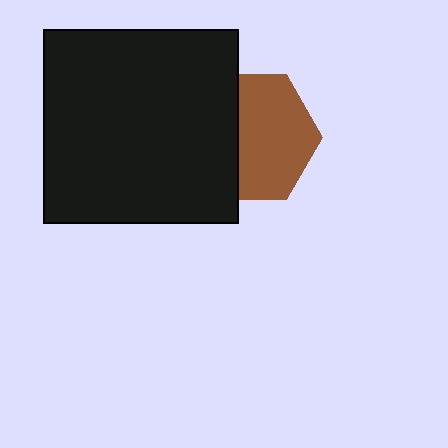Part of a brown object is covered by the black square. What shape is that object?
It is a hexagon.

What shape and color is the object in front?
The object in front is a black square.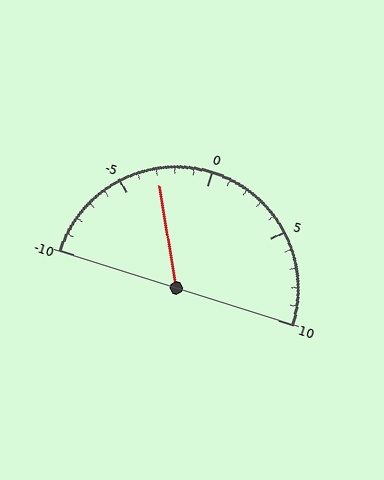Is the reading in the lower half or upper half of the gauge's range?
The reading is in the lower half of the range (-10 to 10).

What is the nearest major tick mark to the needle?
The nearest major tick mark is -5.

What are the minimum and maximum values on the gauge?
The gauge ranges from -10 to 10.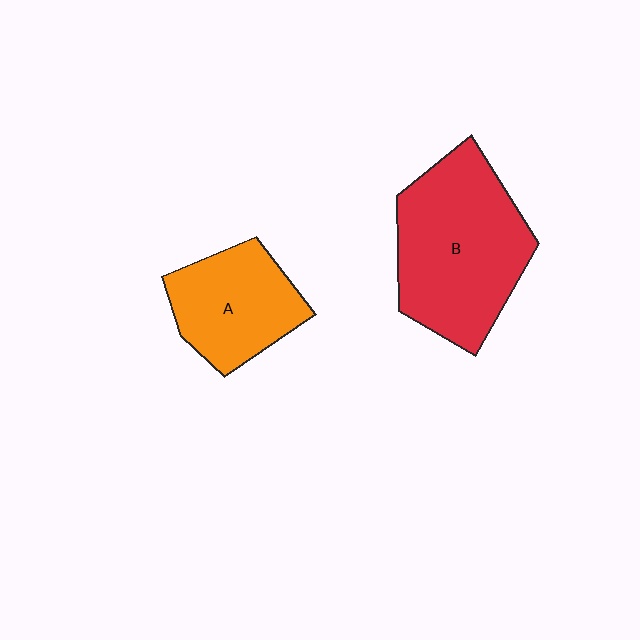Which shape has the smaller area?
Shape A (orange).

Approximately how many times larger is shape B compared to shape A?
Approximately 1.6 times.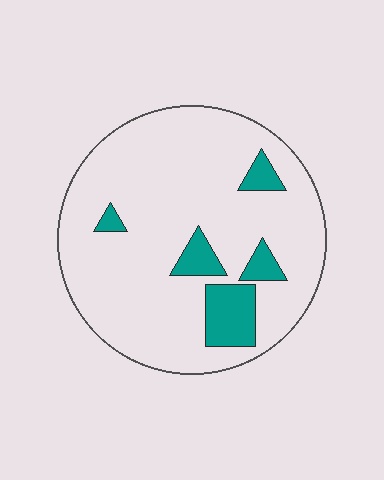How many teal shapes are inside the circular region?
5.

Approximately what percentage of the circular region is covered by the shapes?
Approximately 15%.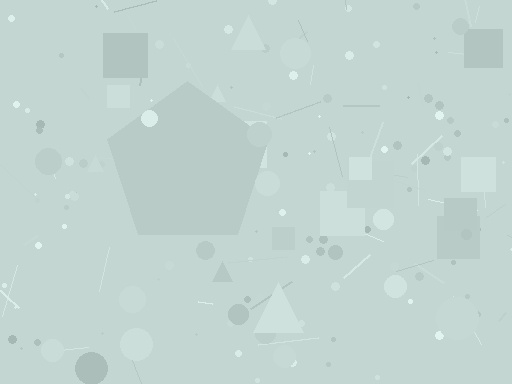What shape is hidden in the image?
A pentagon is hidden in the image.